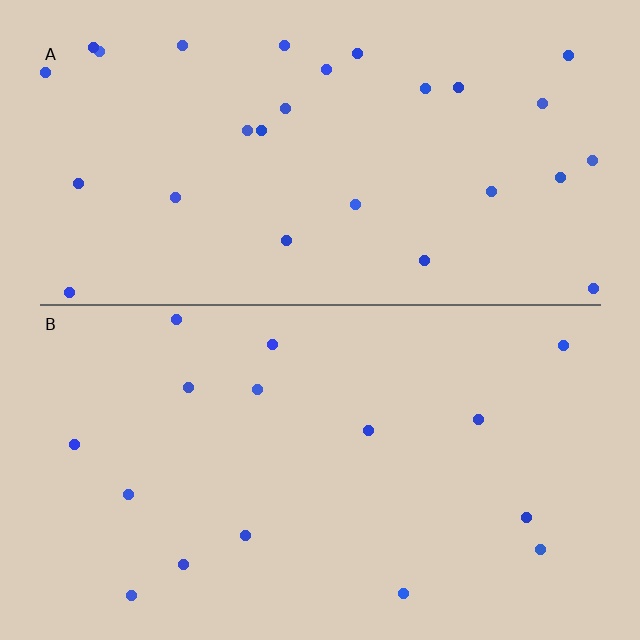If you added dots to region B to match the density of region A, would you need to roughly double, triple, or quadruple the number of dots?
Approximately double.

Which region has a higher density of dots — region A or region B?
A (the top).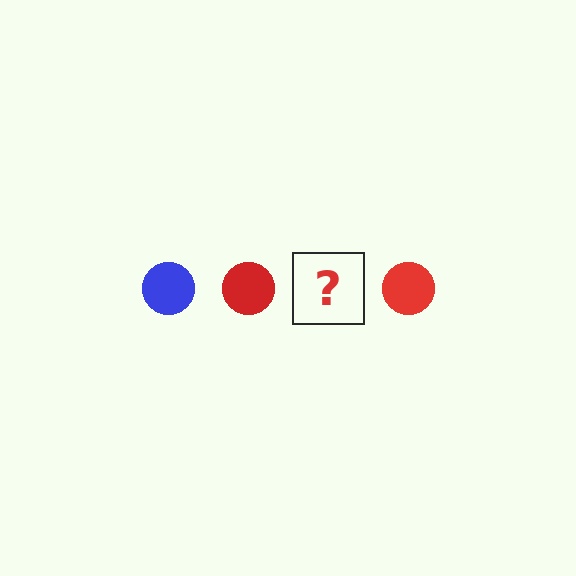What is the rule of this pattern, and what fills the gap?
The rule is that the pattern cycles through blue, red circles. The gap should be filled with a blue circle.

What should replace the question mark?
The question mark should be replaced with a blue circle.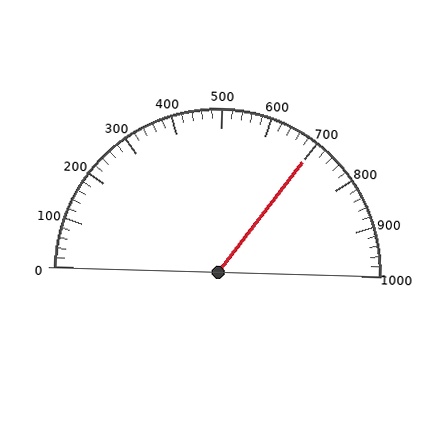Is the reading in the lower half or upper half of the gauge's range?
The reading is in the upper half of the range (0 to 1000).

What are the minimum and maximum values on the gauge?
The gauge ranges from 0 to 1000.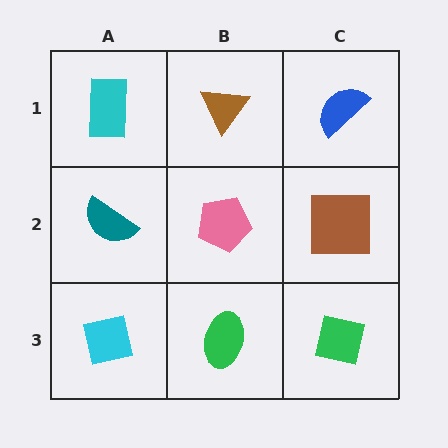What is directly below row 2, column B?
A green ellipse.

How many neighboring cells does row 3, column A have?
2.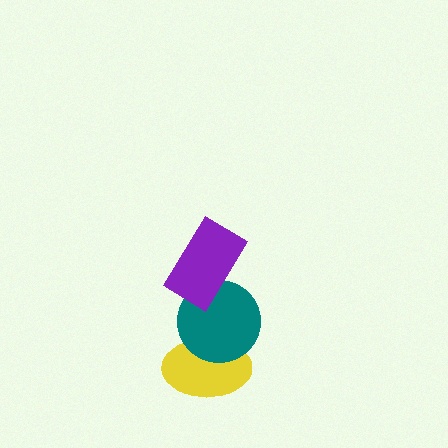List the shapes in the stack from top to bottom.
From top to bottom: the purple rectangle, the teal circle, the yellow ellipse.